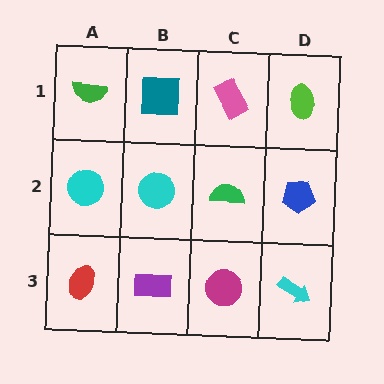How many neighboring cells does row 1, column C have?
3.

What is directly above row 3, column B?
A cyan circle.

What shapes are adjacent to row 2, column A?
A green semicircle (row 1, column A), a red ellipse (row 3, column A), a cyan circle (row 2, column B).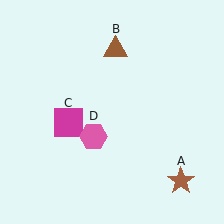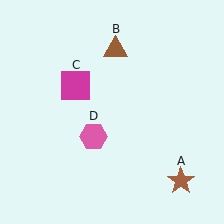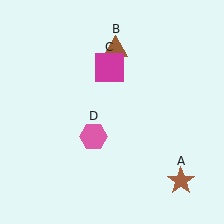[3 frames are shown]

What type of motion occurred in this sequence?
The magenta square (object C) rotated clockwise around the center of the scene.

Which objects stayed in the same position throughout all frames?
Brown star (object A) and brown triangle (object B) and pink hexagon (object D) remained stationary.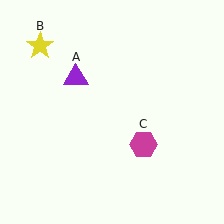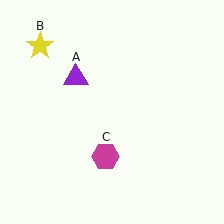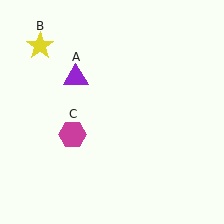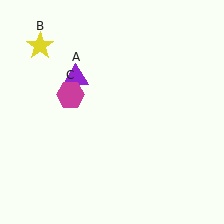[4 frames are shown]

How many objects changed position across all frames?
1 object changed position: magenta hexagon (object C).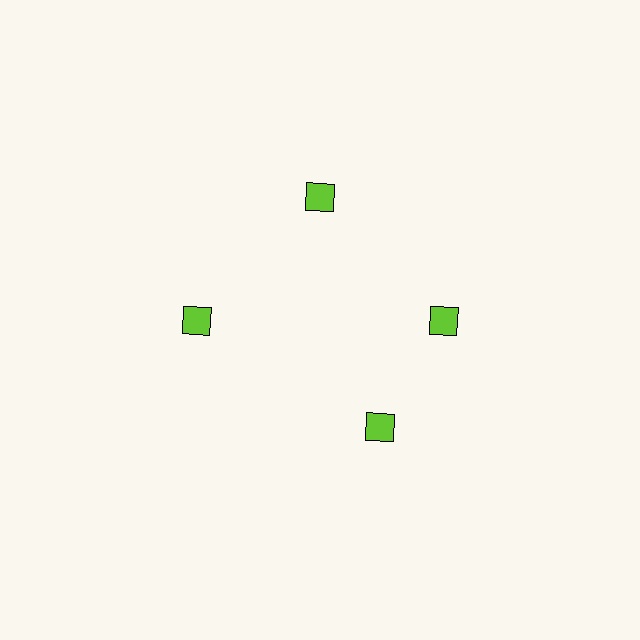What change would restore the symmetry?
The symmetry would be restored by rotating it back into even spacing with its neighbors so that all 4 diamonds sit at equal angles and equal distance from the center.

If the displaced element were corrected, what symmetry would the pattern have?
It would have 4-fold rotational symmetry — the pattern would map onto itself every 90 degrees.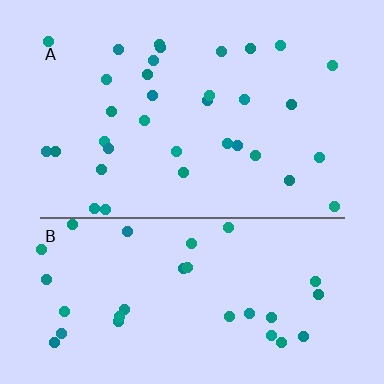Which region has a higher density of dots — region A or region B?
A (the top).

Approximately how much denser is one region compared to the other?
Approximately 1.1× — region A over region B.